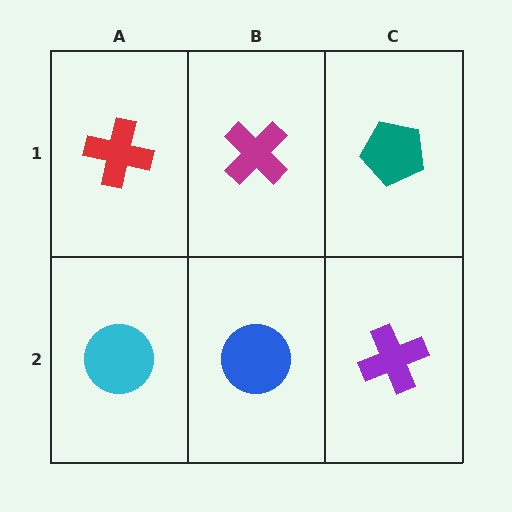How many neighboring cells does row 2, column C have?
2.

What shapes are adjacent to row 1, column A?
A cyan circle (row 2, column A), a magenta cross (row 1, column B).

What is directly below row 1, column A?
A cyan circle.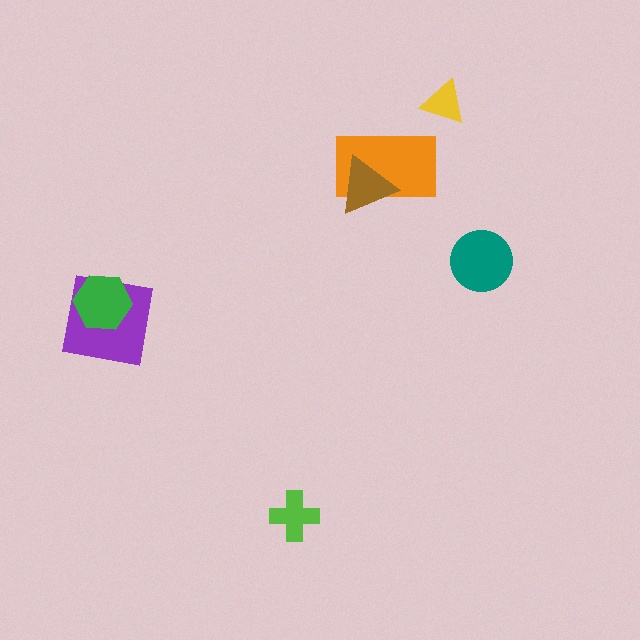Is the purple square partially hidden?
Yes, it is partially covered by another shape.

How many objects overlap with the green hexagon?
1 object overlaps with the green hexagon.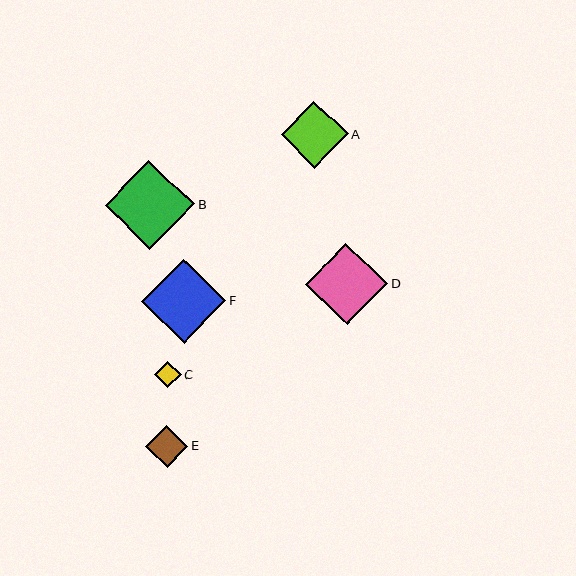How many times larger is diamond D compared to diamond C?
Diamond D is approximately 3.1 times the size of diamond C.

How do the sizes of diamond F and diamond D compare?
Diamond F and diamond D are approximately the same size.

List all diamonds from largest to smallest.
From largest to smallest: B, F, D, A, E, C.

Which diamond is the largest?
Diamond B is the largest with a size of approximately 89 pixels.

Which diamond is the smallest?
Diamond C is the smallest with a size of approximately 26 pixels.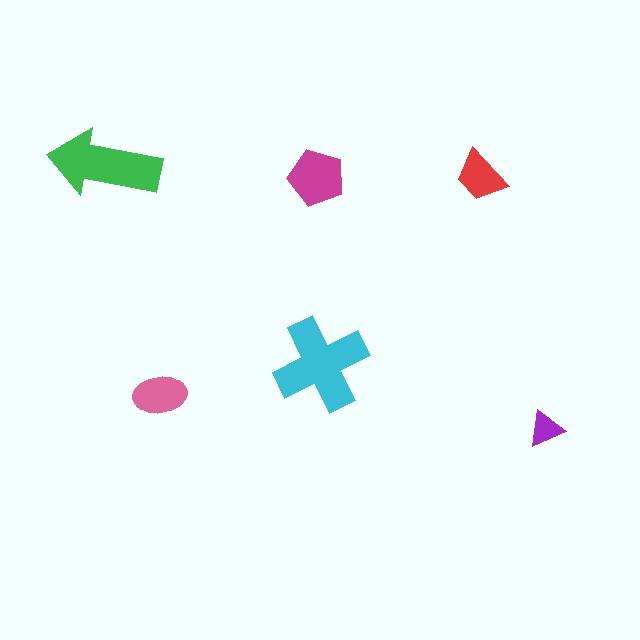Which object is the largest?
The cyan cross.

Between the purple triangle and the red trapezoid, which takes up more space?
The red trapezoid.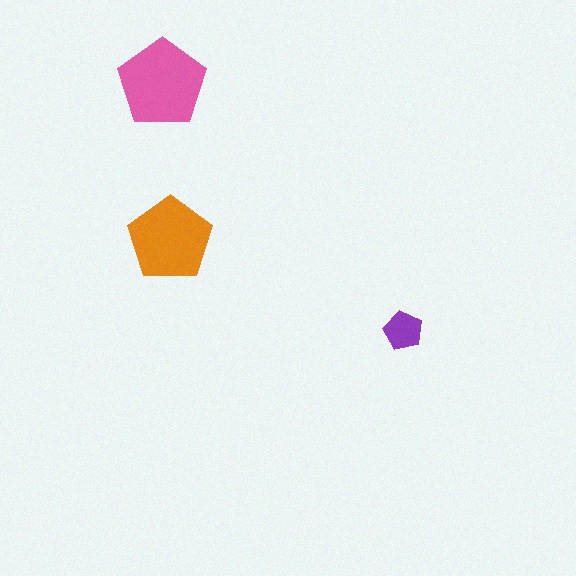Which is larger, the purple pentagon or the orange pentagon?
The orange one.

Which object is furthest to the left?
The pink pentagon is leftmost.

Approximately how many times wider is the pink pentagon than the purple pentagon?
About 2.5 times wider.